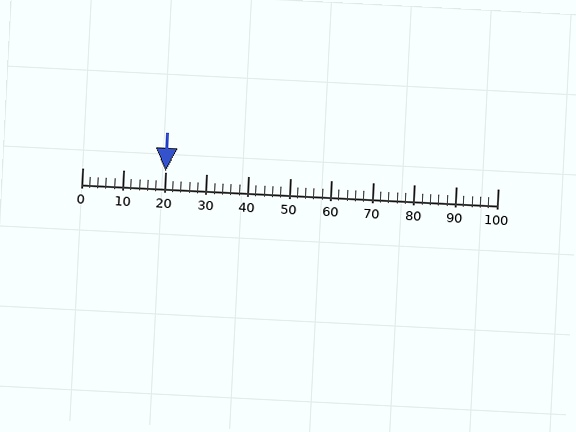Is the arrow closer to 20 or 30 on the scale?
The arrow is closer to 20.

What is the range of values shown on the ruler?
The ruler shows values from 0 to 100.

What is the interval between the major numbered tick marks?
The major tick marks are spaced 10 units apart.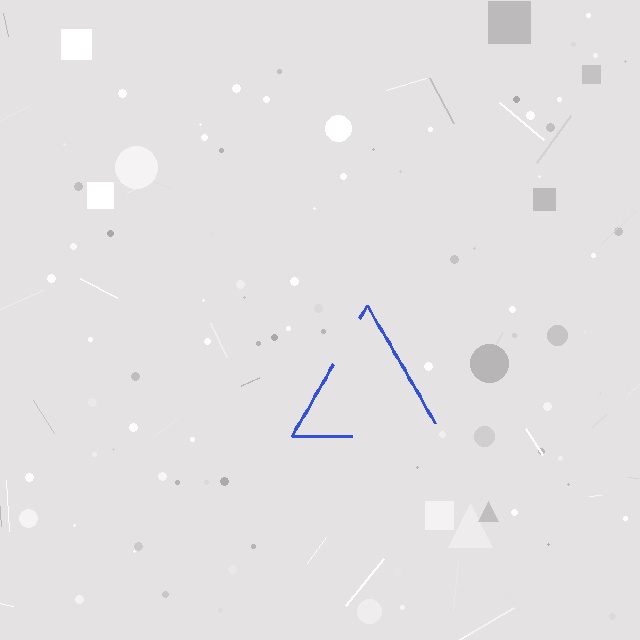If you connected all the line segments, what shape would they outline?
They would outline a triangle.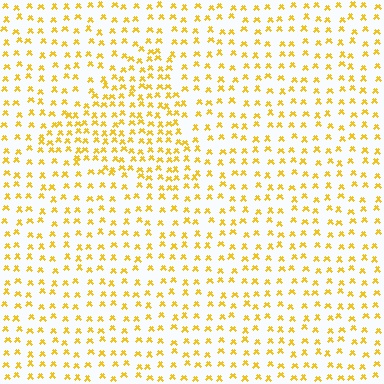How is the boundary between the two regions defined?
The boundary is defined by a change in element density (approximately 1.7x ratio). All elements are the same color, size, and shape.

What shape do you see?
I see a triangle.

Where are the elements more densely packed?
The elements are more densely packed inside the triangle boundary.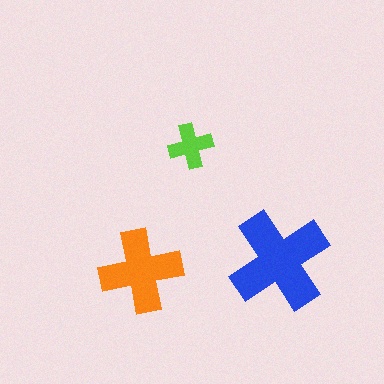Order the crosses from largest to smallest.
the blue one, the orange one, the lime one.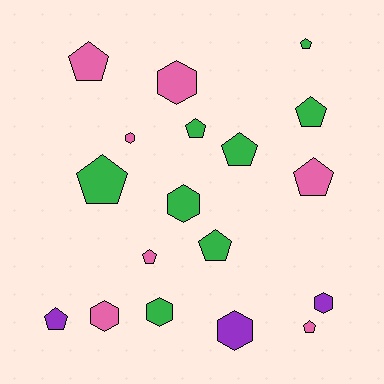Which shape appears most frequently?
Pentagon, with 11 objects.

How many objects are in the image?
There are 18 objects.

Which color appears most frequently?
Green, with 8 objects.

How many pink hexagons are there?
There are 3 pink hexagons.